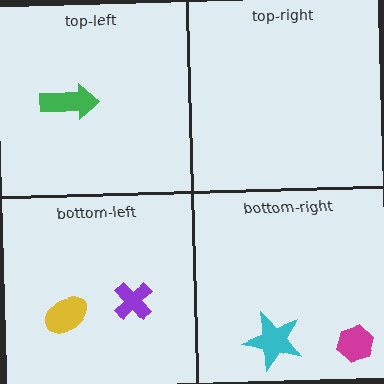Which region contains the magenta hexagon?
The bottom-right region.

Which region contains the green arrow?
The top-left region.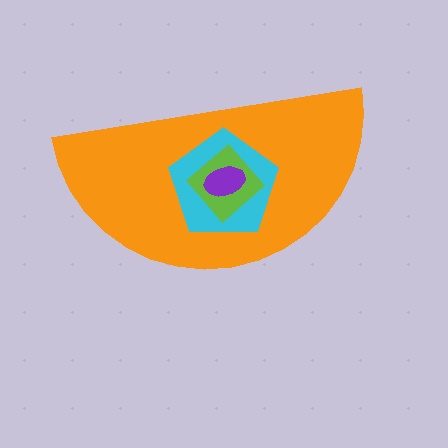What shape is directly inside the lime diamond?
The purple ellipse.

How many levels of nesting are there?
4.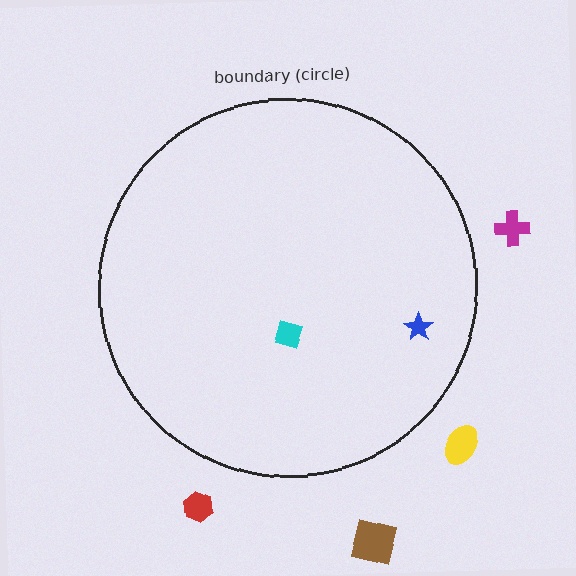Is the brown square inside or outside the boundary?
Outside.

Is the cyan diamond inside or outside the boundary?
Inside.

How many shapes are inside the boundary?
2 inside, 4 outside.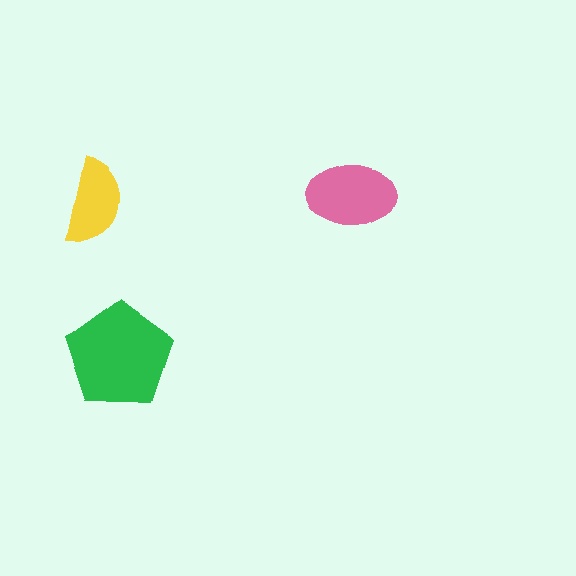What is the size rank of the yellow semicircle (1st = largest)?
3rd.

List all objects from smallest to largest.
The yellow semicircle, the pink ellipse, the green pentagon.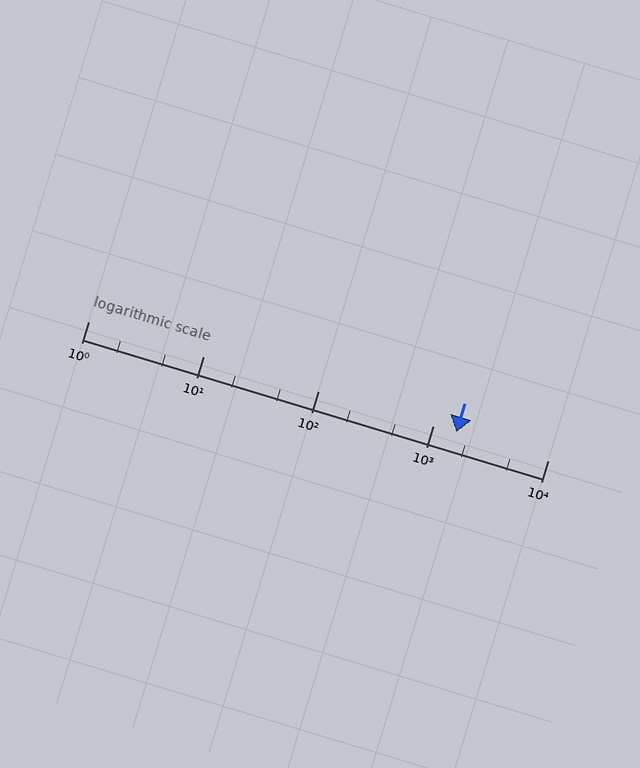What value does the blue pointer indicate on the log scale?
The pointer indicates approximately 1600.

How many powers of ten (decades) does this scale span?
The scale spans 4 decades, from 1 to 10000.